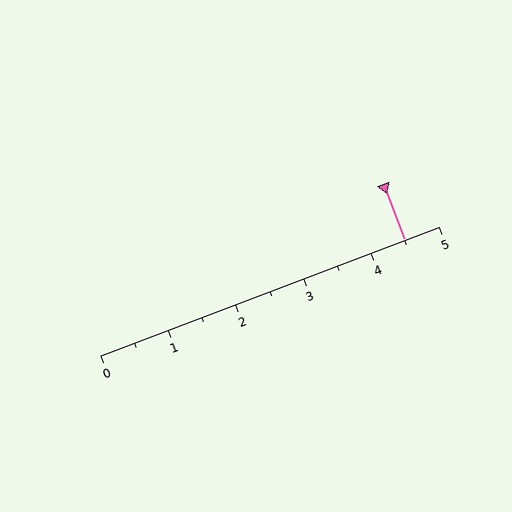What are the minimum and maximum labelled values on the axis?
The axis runs from 0 to 5.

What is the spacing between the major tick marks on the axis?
The major ticks are spaced 1 apart.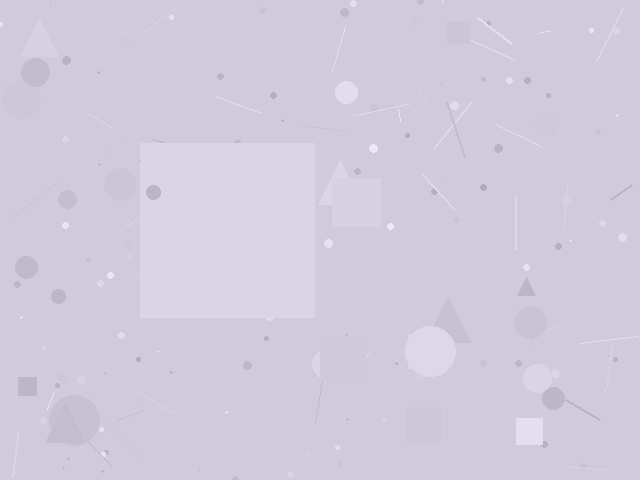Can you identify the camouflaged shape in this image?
The camouflaged shape is a square.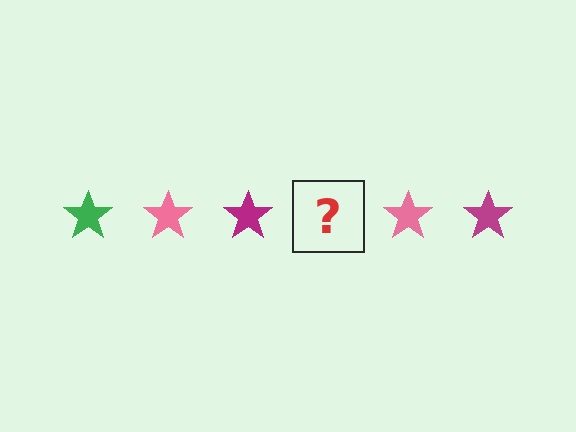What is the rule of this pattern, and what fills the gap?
The rule is that the pattern cycles through green, pink, magenta stars. The gap should be filled with a green star.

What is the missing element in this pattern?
The missing element is a green star.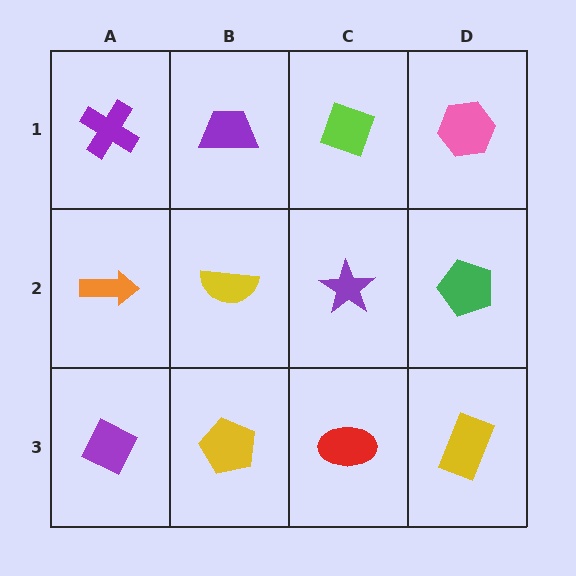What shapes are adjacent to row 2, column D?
A pink hexagon (row 1, column D), a yellow rectangle (row 3, column D), a purple star (row 2, column C).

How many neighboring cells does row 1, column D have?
2.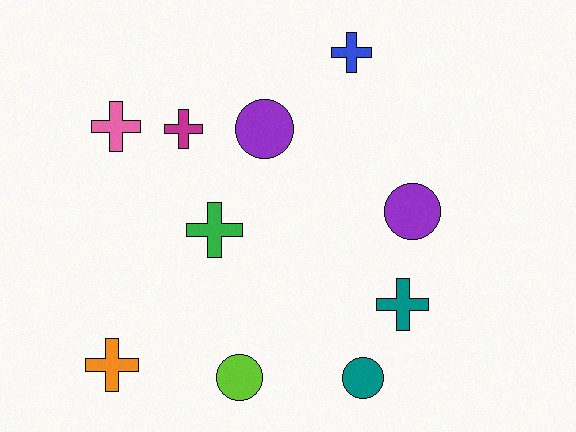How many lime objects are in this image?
There is 1 lime object.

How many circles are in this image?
There are 4 circles.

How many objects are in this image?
There are 10 objects.